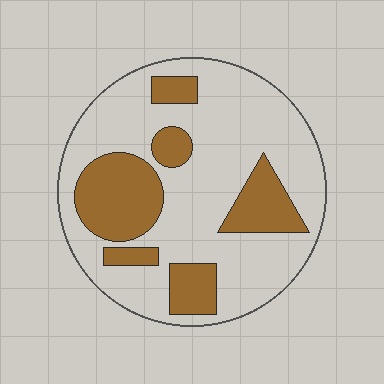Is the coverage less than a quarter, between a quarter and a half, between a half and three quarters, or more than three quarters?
Between a quarter and a half.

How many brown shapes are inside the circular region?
6.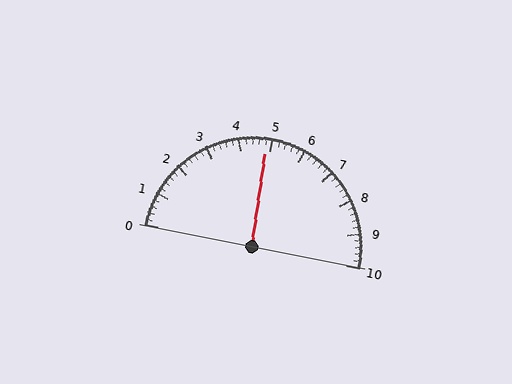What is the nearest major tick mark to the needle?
The nearest major tick mark is 5.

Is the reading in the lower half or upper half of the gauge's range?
The reading is in the lower half of the range (0 to 10).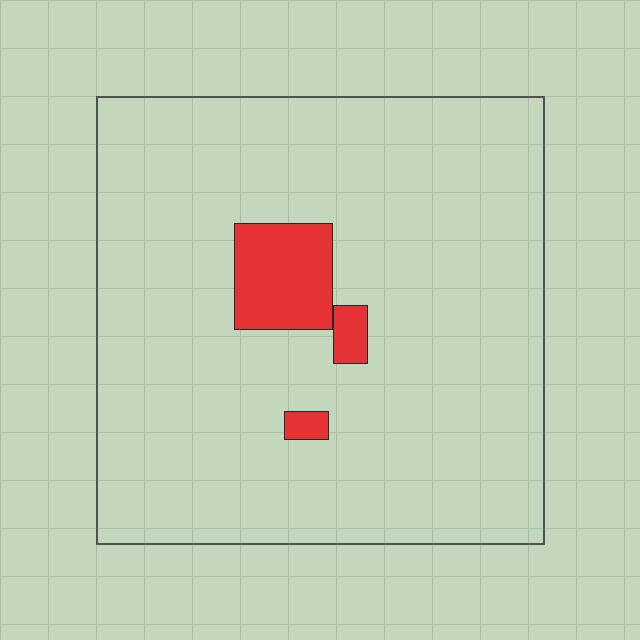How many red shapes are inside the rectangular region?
3.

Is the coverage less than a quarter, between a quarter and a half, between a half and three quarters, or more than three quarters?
Less than a quarter.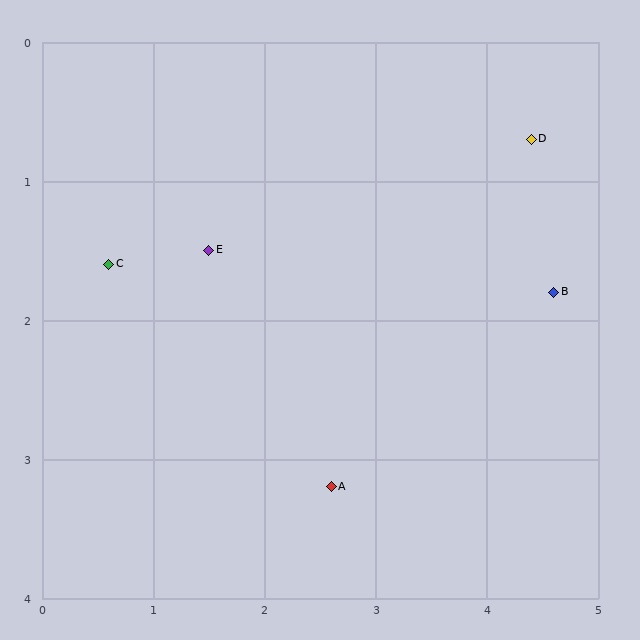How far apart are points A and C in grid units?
Points A and C are about 2.6 grid units apart.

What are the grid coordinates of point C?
Point C is at approximately (0.6, 1.6).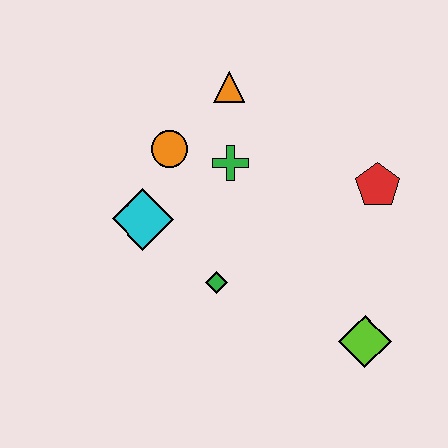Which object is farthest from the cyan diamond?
The lime diamond is farthest from the cyan diamond.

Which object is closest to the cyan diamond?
The orange circle is closest to the cyan diamond.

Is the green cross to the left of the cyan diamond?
No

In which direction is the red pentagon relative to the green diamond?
The red pentagon is to the right of the green diamond.